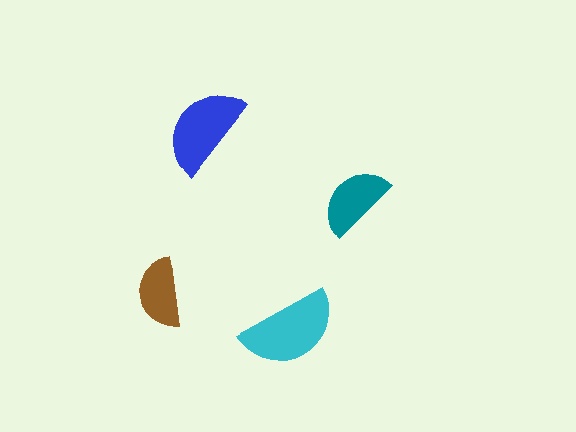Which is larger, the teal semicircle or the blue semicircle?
The blue one.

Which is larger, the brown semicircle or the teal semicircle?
The teal one.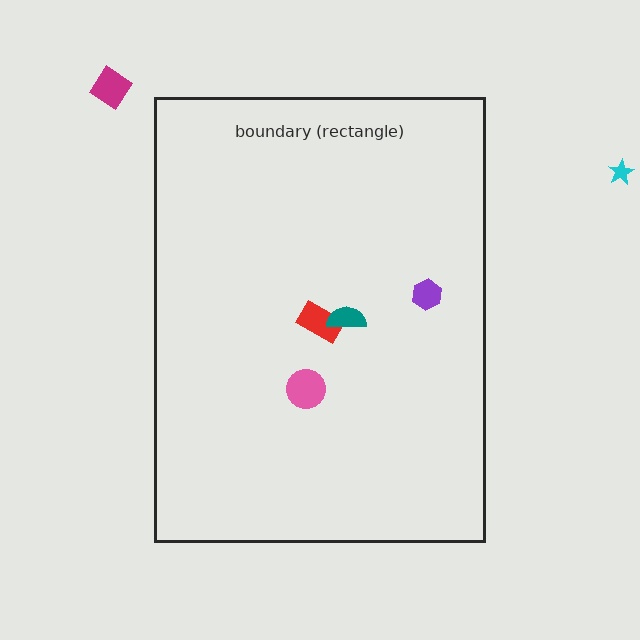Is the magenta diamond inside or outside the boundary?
Outside.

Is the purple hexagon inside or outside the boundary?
Inside.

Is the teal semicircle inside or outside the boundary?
Inside.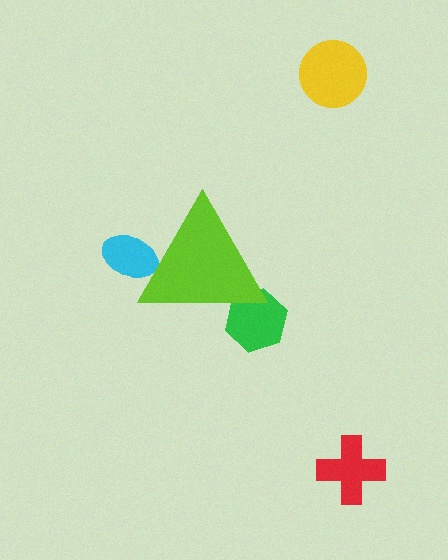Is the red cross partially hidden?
No, the red cross is fully visible.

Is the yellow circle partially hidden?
No, the yellow circle is fully visible.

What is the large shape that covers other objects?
A lime triangle.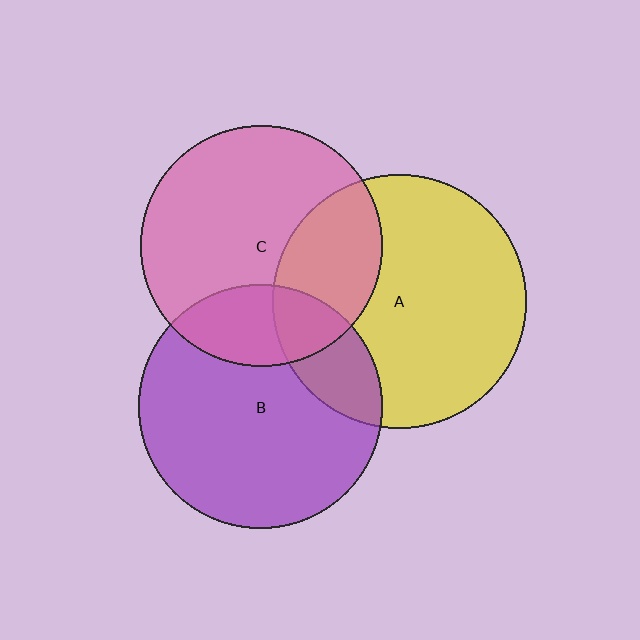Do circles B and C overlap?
Yes.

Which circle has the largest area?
Circle A (yellow).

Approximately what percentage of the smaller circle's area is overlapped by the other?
Approximately 20%.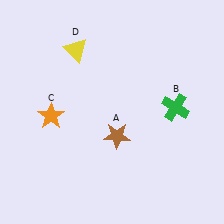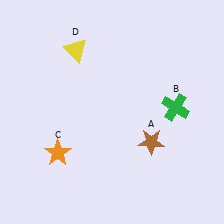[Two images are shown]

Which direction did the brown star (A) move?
The brown star (A) moved right.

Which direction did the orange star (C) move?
The orange star (C) moved down.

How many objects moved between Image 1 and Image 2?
2 objects moved between the two images.